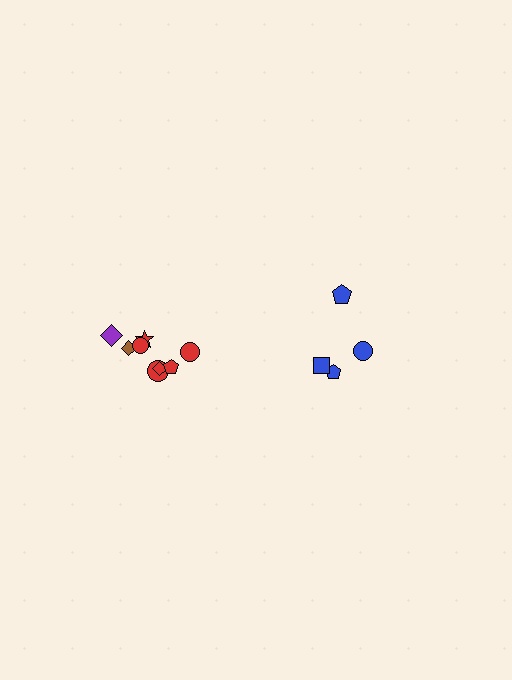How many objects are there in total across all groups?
There are 12 objects.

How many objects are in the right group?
There are 4 objects.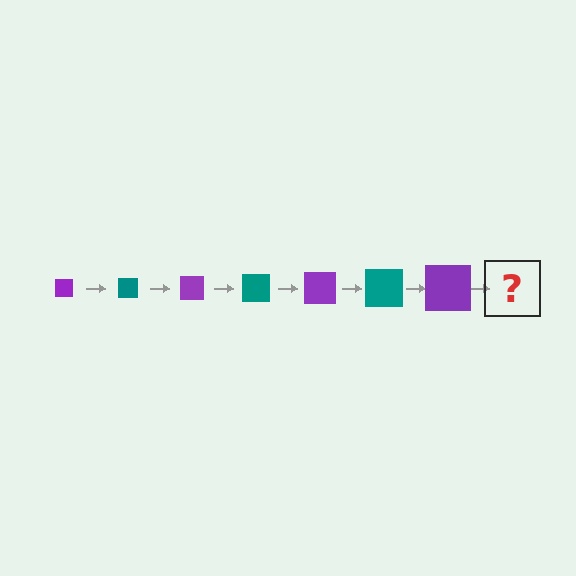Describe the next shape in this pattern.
It should be a teal square, larger than the previous one.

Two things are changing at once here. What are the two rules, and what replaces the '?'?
The two rules are that the square grows larger each step and the color cycles through purple and teal. The '?' should be a teal square, larger than the previous one.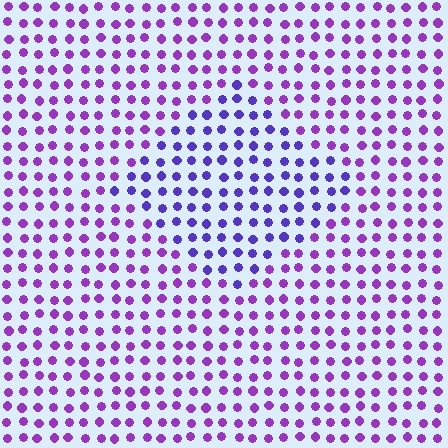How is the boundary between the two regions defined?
The boundary is defined purely by a slight shift in hue (about 31 degrees). Spacing, size, and orientation are identical on both sides.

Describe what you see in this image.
The image is filled with small purple elements in a uniform arrangement. A diamond-shaped region is visible where the elements are tinted to a slightly different hue, forming a subtle color boundary.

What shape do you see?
I see a diamond.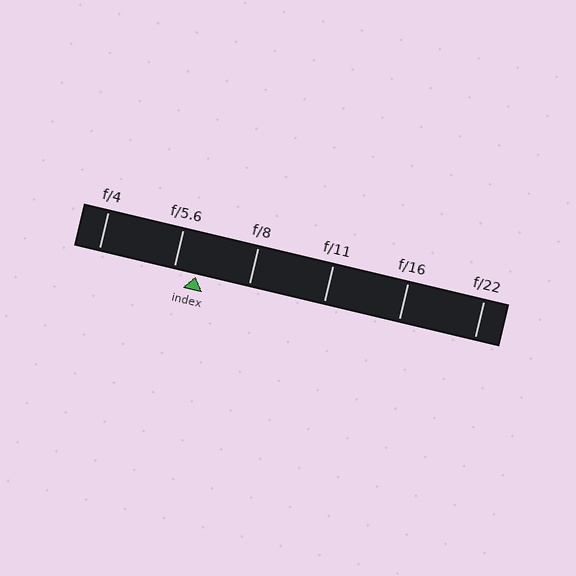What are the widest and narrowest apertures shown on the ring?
The widest aperture shown is f/4 and the narrowest is f/22.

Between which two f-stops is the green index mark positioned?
The index mark is between f/5.6 and f/8.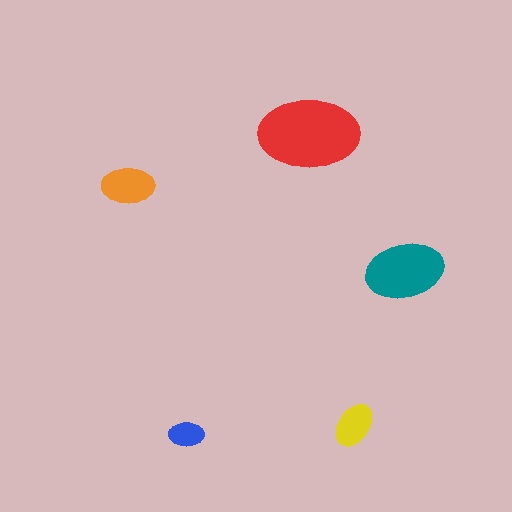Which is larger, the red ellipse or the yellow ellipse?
The red one.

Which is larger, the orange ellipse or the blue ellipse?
The orange one.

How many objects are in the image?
There are 5 objects in the image.